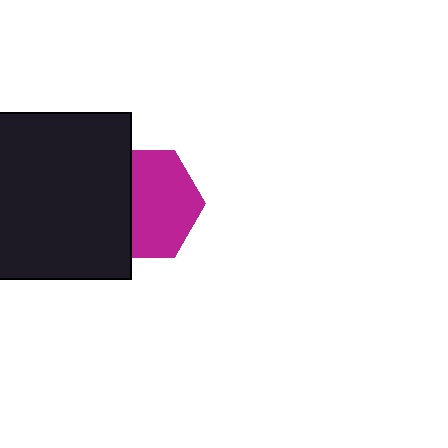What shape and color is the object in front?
The object in front is a black square.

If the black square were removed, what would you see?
You would see the complete magenta hexagon.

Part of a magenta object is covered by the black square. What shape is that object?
It is a hexagon.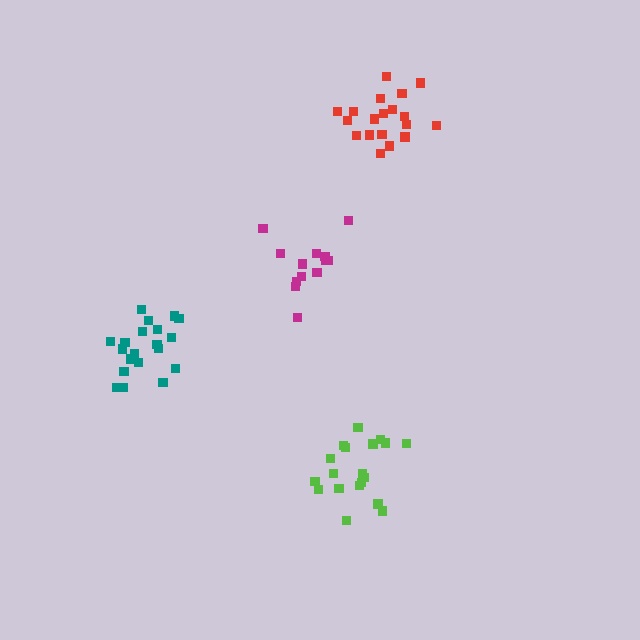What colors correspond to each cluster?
The clusters are colored: magenta, teal, red, lime.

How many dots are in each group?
Group 1: 14 dots, Group 2: 20 dots, Group 3: 19 dots, Group 4: 19 dots (72 total).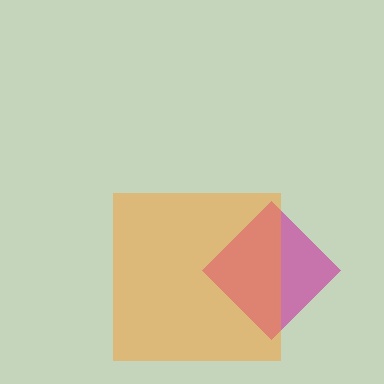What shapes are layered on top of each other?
The layered shapes are: a magenta diamond, an orange square.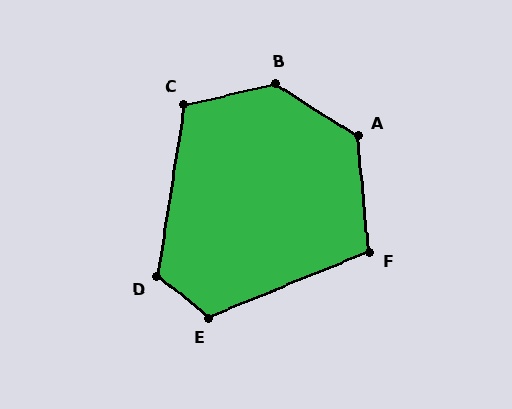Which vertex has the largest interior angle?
B, at approximately 134 degrees.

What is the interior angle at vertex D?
Approximately 119 degrees (obtuse).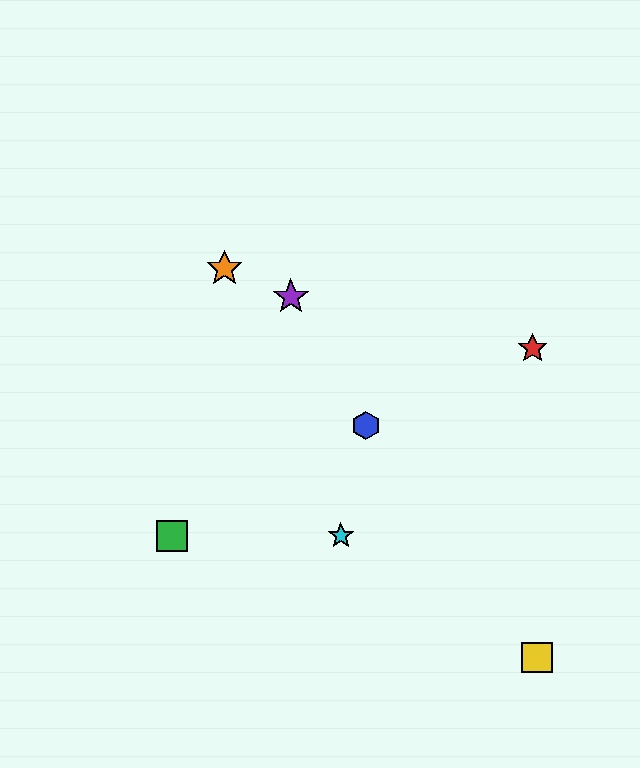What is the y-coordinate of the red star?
The red star is at y≈348.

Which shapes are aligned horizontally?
The green square, the cyan star are aligned horizontally.